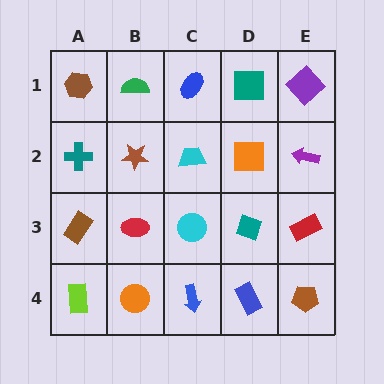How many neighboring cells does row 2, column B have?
4.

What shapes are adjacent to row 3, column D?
An orange square (row 2, column D), a blue rectangle (row 4, column D), a cyan circle (row 3, column C), a red rectangle (row 3, column E).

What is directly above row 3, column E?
A purple arrow.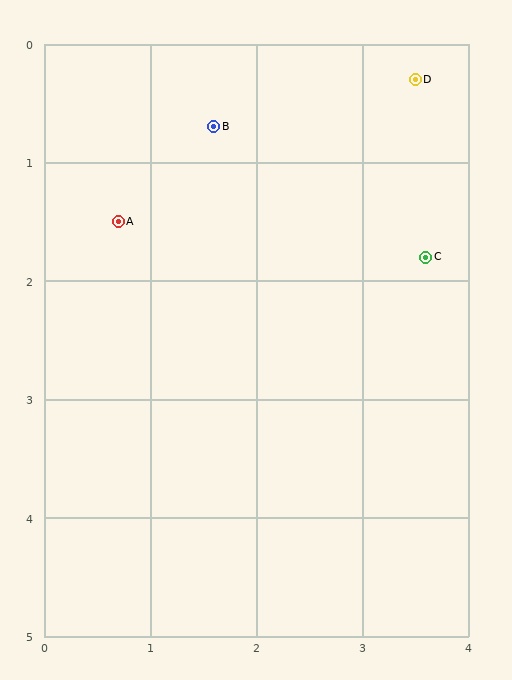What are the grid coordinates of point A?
Point A is at approximately (0.7, 1.5).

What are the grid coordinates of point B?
Point B is at approximately (1.6, 0.7).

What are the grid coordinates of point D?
Point D is at approximately (3.5, 0.3).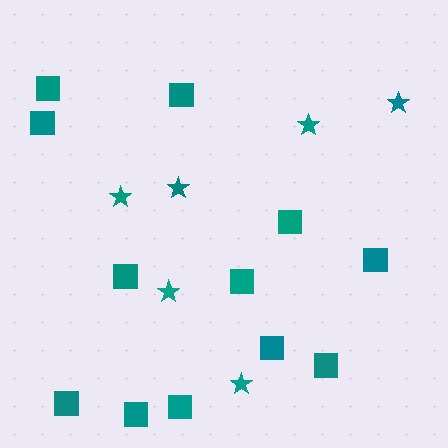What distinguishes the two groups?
There are 2 groups: one group of squares (12) and one group of stars (6).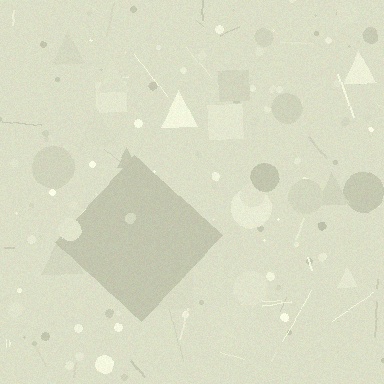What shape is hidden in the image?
A diamond is hidden in the image.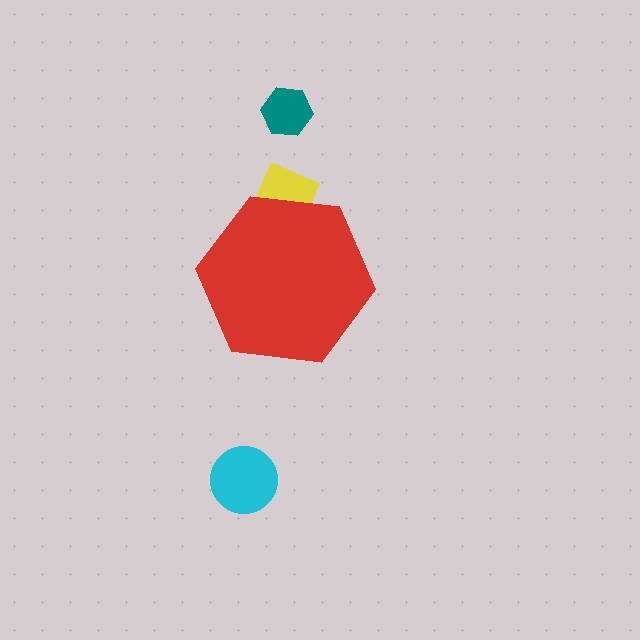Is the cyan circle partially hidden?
No, the cyan circle is fully visible.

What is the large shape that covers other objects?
A red hexagon.